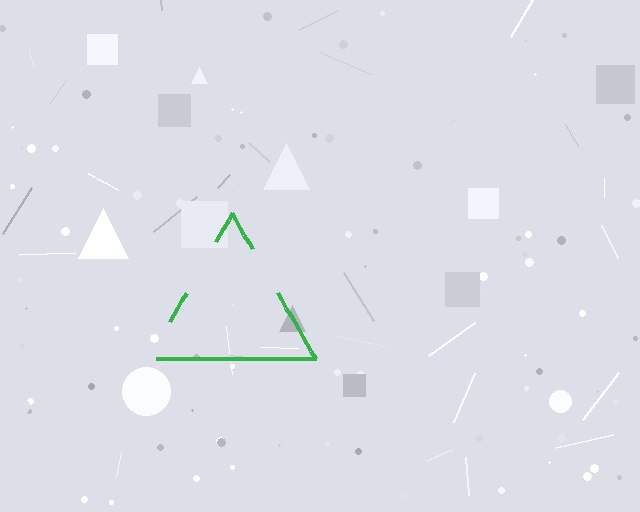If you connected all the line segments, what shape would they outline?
They would outline a triangle.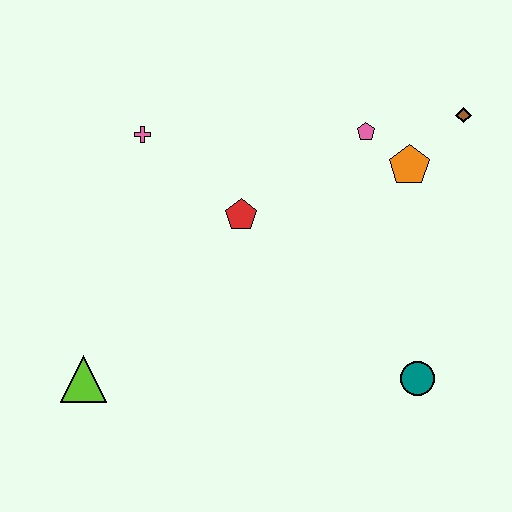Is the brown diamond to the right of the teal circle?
Yes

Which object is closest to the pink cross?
The red pentagon is closest to the pink cross.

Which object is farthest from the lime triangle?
The brown diamond is farthest from the lime triangle.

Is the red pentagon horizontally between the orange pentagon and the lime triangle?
Yes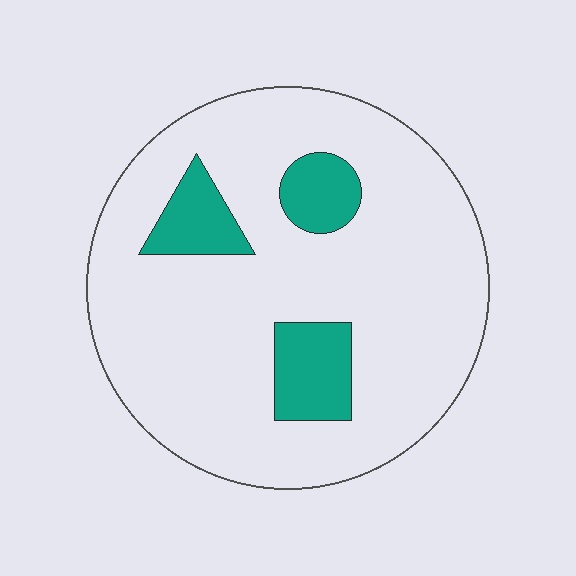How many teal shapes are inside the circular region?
3.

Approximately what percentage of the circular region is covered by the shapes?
Approximately 15%.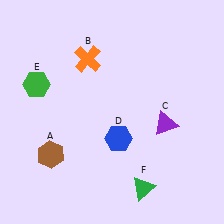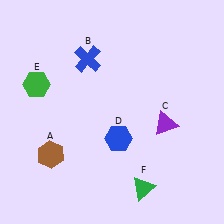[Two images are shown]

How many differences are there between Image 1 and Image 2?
There is 1 difference between the two images.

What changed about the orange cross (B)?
In Image 1, B is orange. In Image 2, it changed to blue.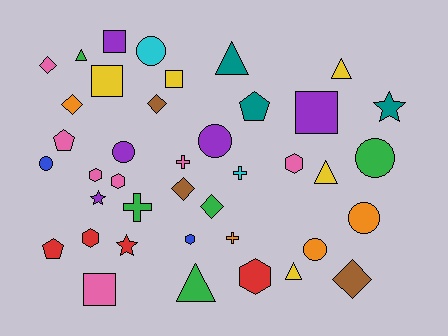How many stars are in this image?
There are 3 stars.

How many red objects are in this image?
There are 4 red objects.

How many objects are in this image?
There are 40 objects.